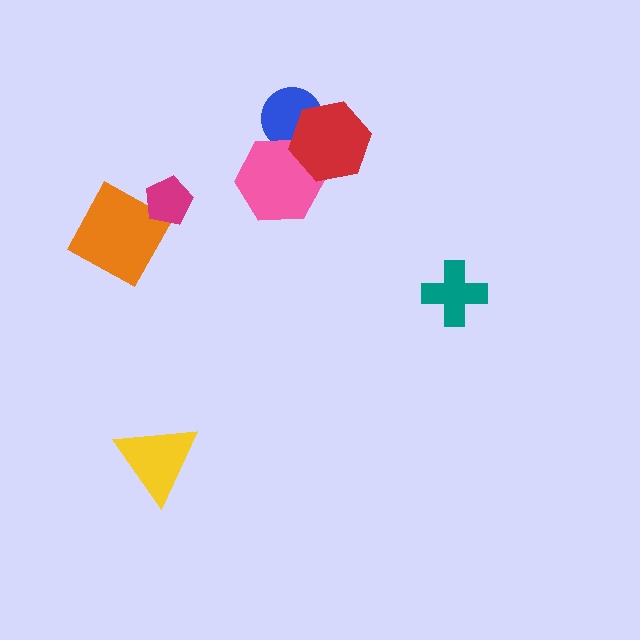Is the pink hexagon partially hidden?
Yes, it is partially covered by another shape.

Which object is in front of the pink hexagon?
The red hexagon is in front of the pink hexagon.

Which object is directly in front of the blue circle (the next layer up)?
The pink hexagon is directly in front of the blue circle.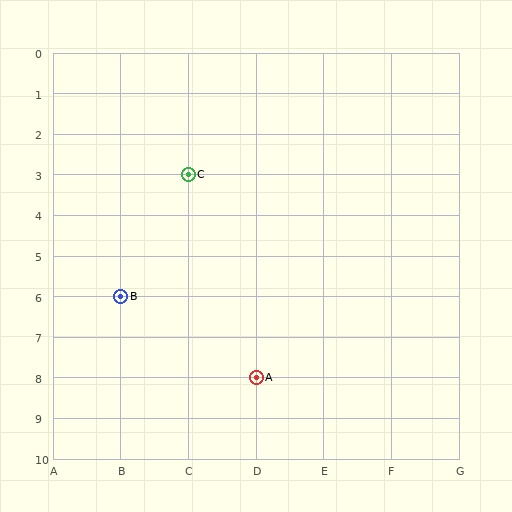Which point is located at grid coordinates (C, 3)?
Point C is at (C, 3).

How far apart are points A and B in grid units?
Points A and B are 2 columns and 2 rows apart (about 2.8 grid units diagonally).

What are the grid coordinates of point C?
Point C is at grid coordinates (C, 3).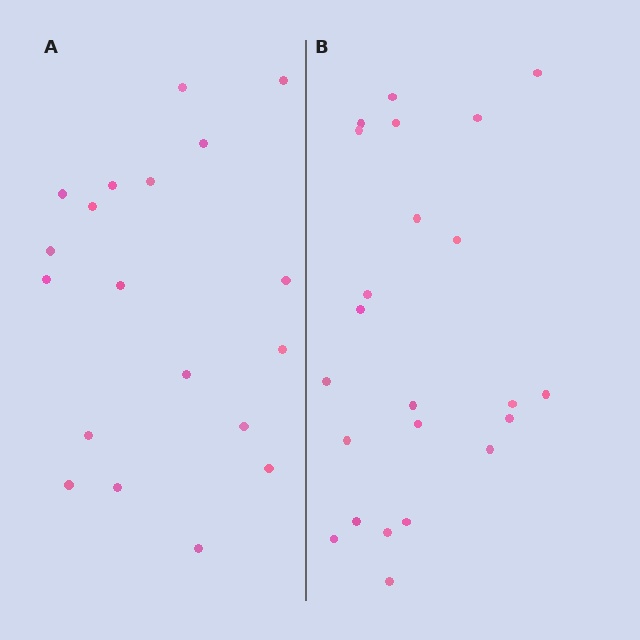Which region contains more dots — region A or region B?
Region B (the right region) has more dots.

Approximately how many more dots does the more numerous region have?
Region B has about 4 more dots than region A.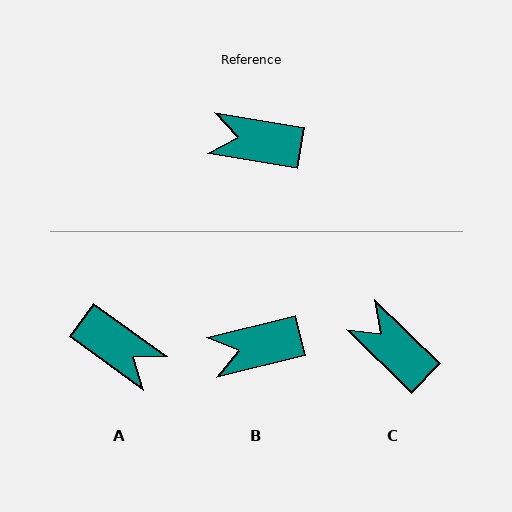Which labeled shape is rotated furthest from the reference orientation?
A, about 153 degrees away.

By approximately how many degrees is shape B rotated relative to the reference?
Approximately 23 degrees counter-clockwise.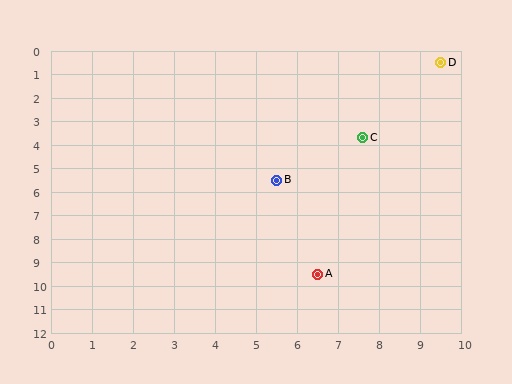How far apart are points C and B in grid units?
Points C and B are about 2.8 grid units apart.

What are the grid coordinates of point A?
Point A is at approximately (6.5, 9.5).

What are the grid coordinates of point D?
Point D is at approximately (9.5, 0.5).